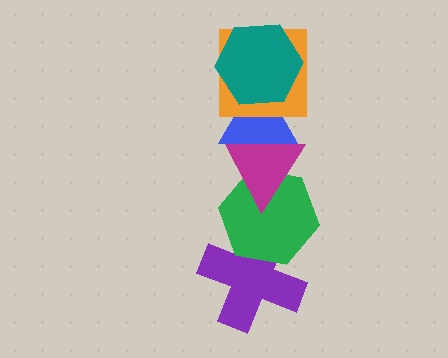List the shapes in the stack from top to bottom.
From top to bottom: the teal hexagon, the orange square, the blue triangle, the magenta triangle, the green hexagon, the purple cross.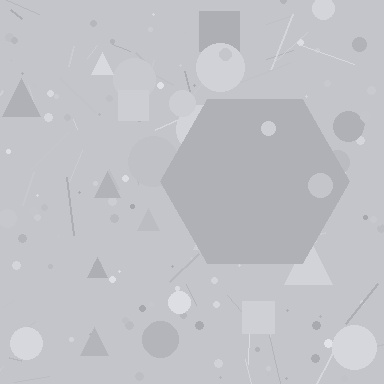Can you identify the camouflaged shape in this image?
The camouflaged shape is a hexagon.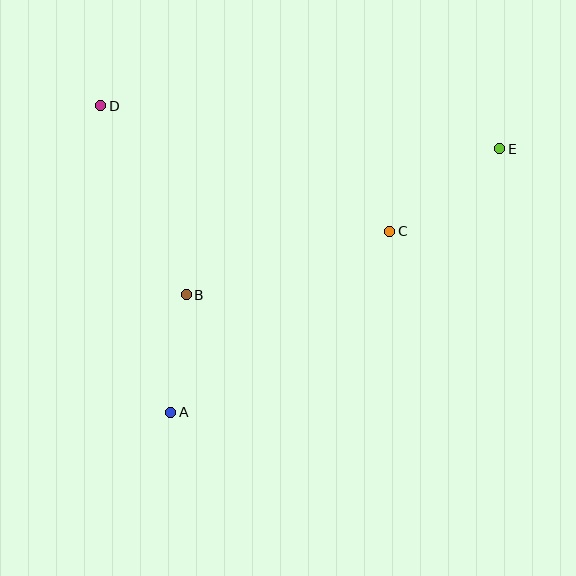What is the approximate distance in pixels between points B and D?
The distance between B and D is approximately 207 pixels.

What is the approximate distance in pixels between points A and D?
The distance between A and D is approximately 314 pixels.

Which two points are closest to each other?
Points A and B are closest to each other.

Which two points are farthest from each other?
Points A and E are farthest from each other.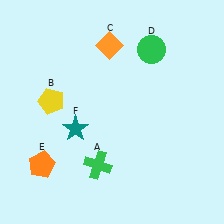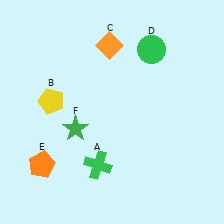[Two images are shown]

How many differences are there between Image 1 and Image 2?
There is 1 difference between the two images.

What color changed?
The star (F) changed from teal in Image 1 to green in Image 2.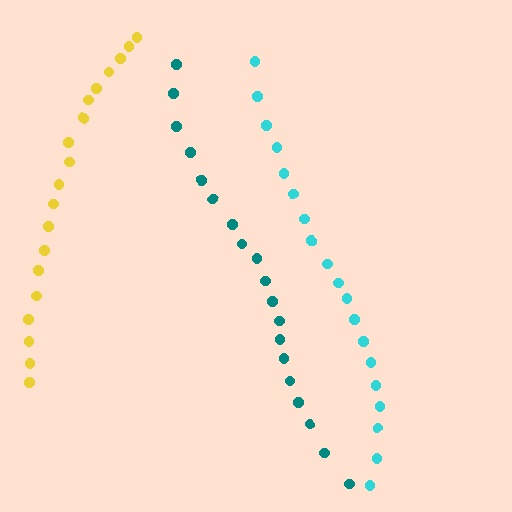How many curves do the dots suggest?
There are 3 distinct paths.